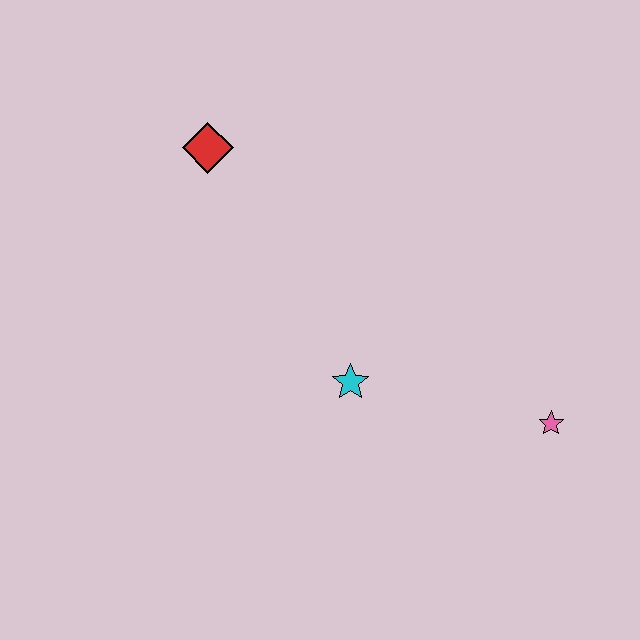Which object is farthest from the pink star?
The red diamond is farthest from the pink star.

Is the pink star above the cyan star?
No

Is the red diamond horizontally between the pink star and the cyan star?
No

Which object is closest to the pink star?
The cyan star is closest to the pink star.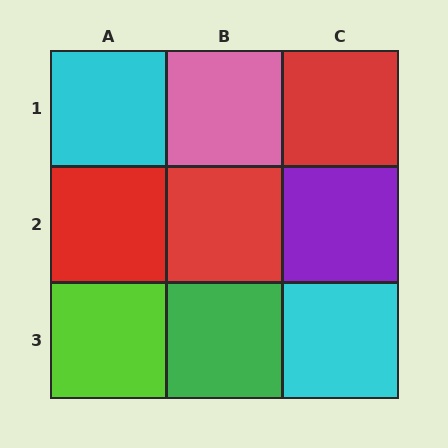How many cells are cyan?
2 cells are cyan.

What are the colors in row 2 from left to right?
Red, red, purple.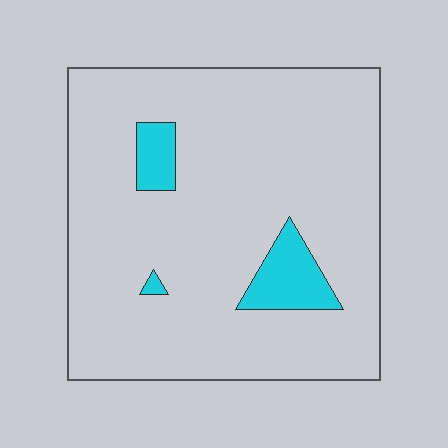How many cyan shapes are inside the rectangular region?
3.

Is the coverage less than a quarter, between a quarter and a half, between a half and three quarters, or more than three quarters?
Less than a quarter.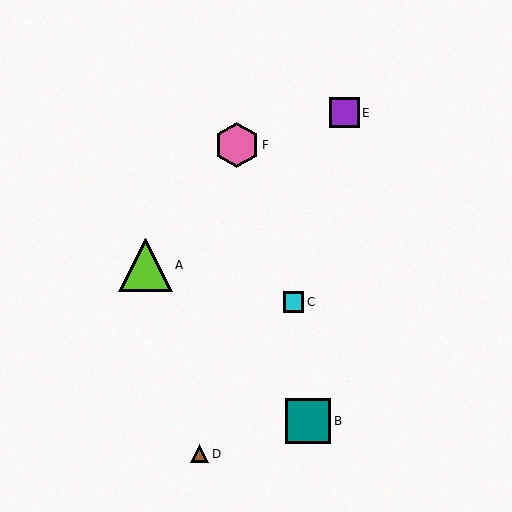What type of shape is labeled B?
Shape B is a teal square.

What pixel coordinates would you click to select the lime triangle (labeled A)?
Click at (146, 265) to select the lime triangle A.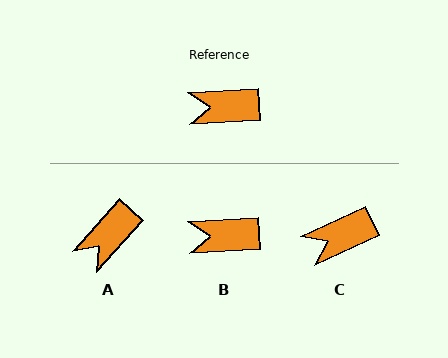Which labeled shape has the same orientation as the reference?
B.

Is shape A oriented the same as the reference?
No, it is off by about 45 degrees.